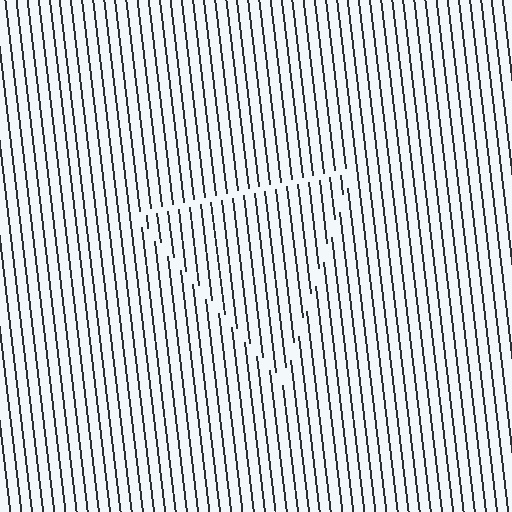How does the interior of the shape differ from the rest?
The interior of the shape contains the same grating, shifted by half a period — the contour is defined by the phase discontinuity where line-ends from the inner and outer gratings abut.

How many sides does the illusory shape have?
3 sides — the line-ends trace a triangle.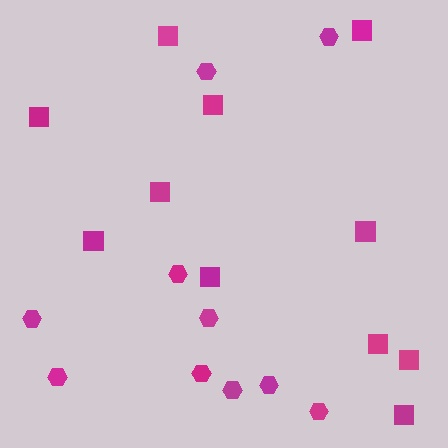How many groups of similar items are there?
There are 2 groups: one group of hexagons (10) and one group of squares (11).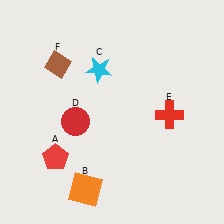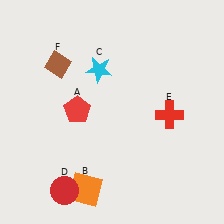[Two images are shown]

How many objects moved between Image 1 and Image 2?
2 objects moved between the two images.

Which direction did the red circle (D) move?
The red circle (D) moved down.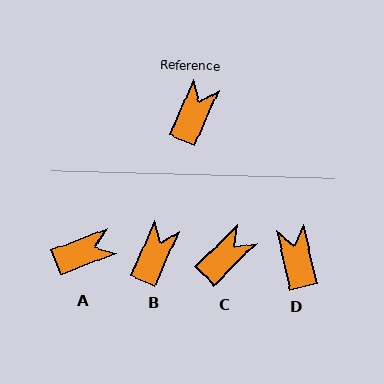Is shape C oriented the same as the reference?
No, it is off by about 21 degrees.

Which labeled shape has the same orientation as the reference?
B.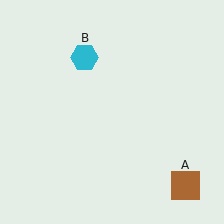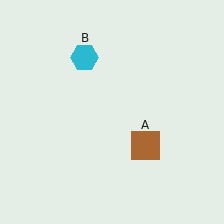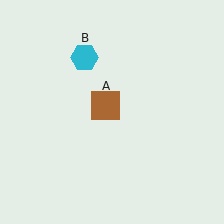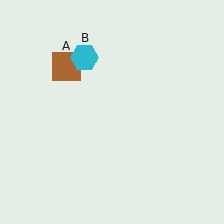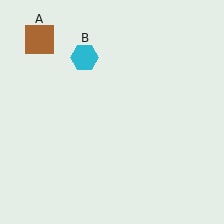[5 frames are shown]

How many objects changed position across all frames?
1 object changed position: brown square (object A).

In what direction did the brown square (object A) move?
The brown square (object A) moved up and to the left.